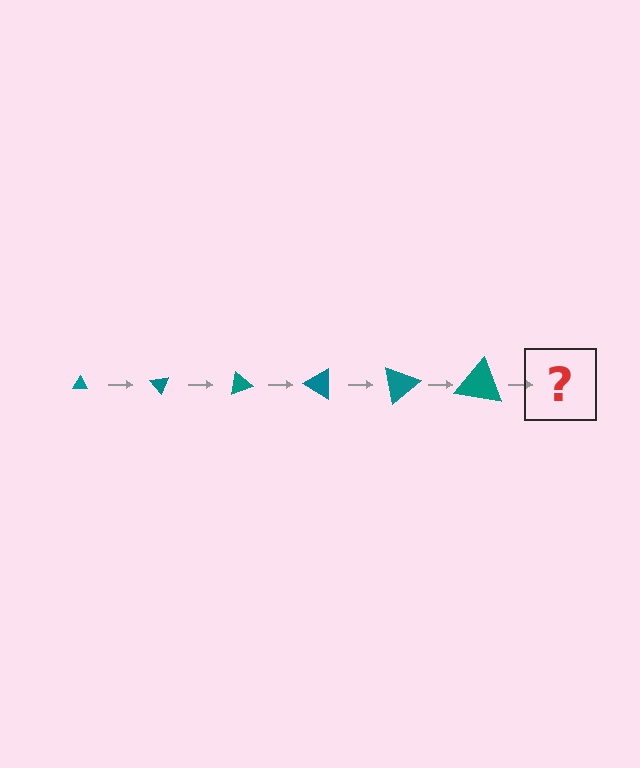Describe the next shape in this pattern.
It should be a triangle, larger than the previous one and rotated 300 degrees from the start.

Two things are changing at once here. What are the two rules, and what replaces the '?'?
The two rules are that the triangle grows larger each step and it rotates 50 degrees each step. The '?' should be a triangle, larger than the previous one and rotated 300 degrees from the start.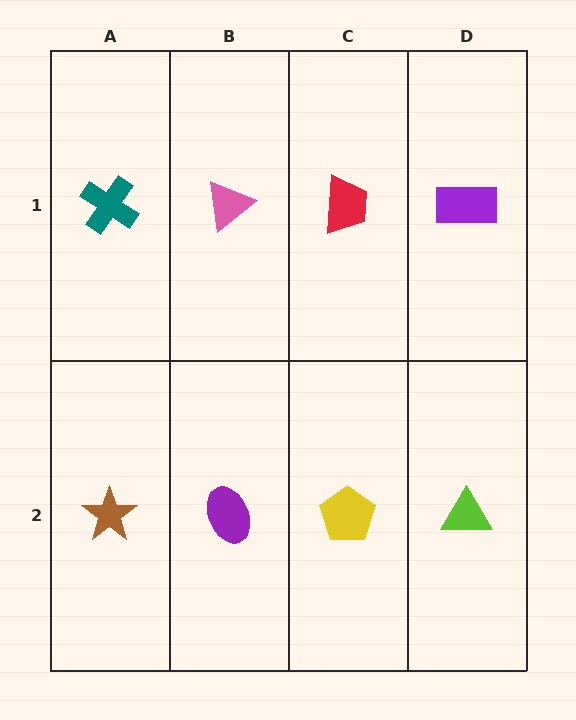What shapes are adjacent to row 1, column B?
A purple ellipse (row 2, column B), a teal cross (row 1, column A), a red trapezoid (row 1, column C).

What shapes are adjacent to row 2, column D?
A purple rectangle (row 1, column D), a yellow pentagon (row 2, column C).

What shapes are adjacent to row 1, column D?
A lime triangle (row 2, column D), a red trapezoid (row 1, column C).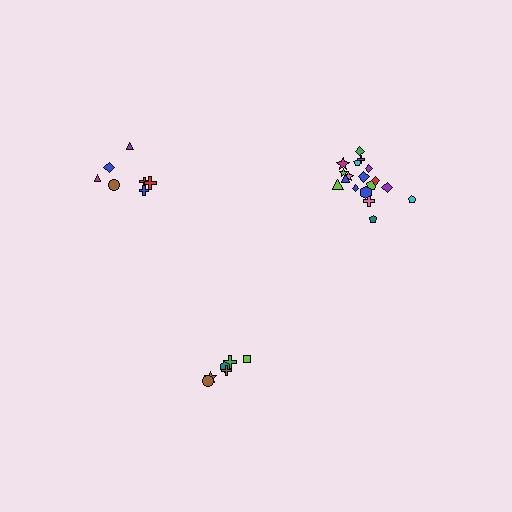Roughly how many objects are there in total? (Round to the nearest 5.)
Roughly 30 objects in total.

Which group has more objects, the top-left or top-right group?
The top-right group.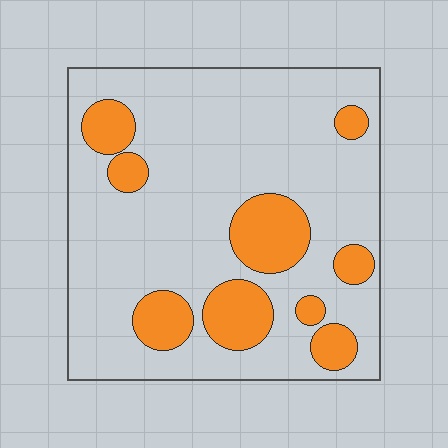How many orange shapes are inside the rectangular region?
9.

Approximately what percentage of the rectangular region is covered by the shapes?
Approximately 20%.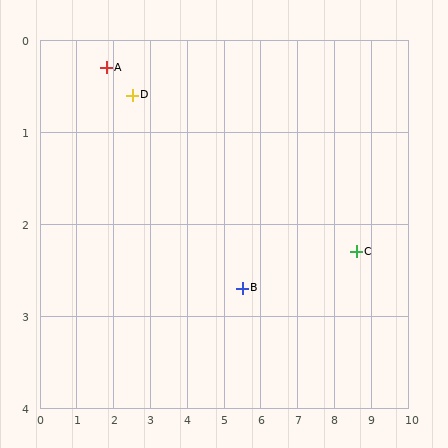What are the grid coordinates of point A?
Point A is at approximately (1.8, 0.3).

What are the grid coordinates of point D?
Point D is at approximately (2.5, 0.6).